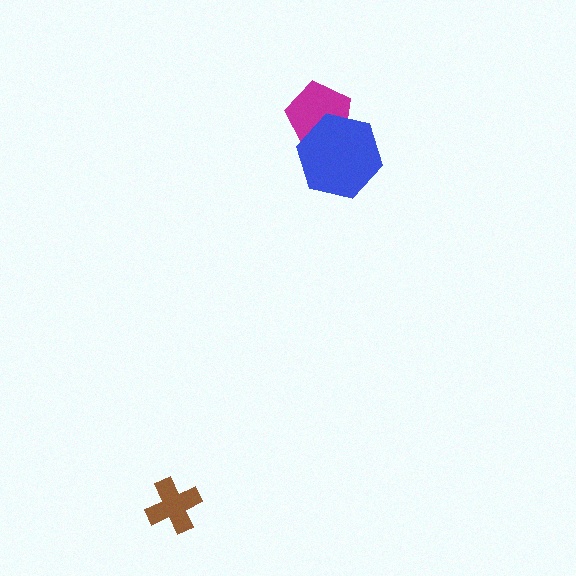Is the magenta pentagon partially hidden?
Yes, it is partially covered by another shape.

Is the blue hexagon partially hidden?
No, no other shape covers it.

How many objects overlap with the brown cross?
0 objects overlap with the brown cross.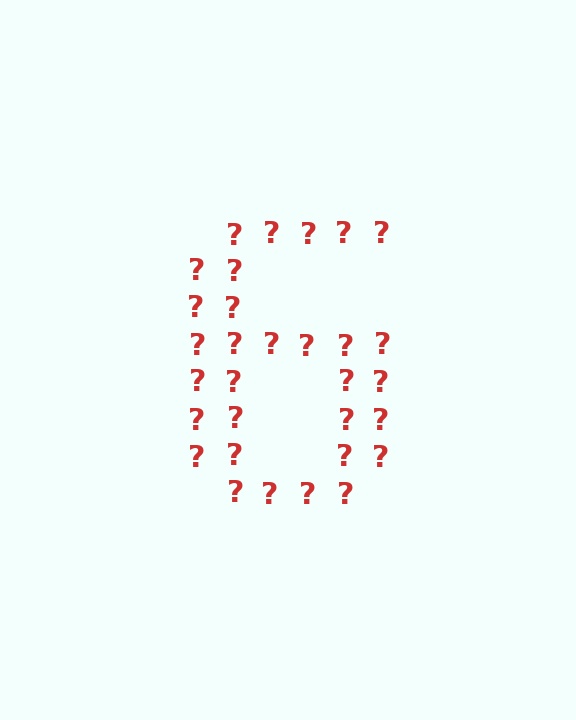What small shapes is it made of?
It is made of small question marks.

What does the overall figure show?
The overall figure shows the digit 6.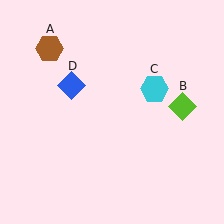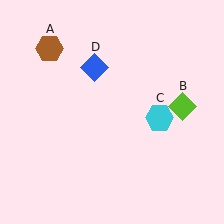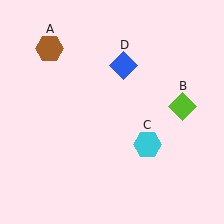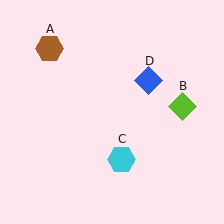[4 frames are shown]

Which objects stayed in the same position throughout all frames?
Brown hexagon (object A) and lime diamond (object B) remained stationary.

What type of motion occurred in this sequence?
The cyan hexagon (object C), blue diamond (object D) rotated clockwise around the center of the scene.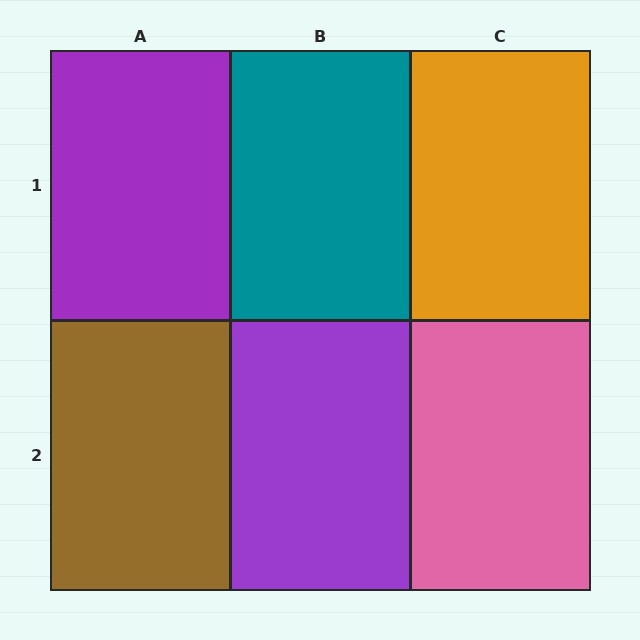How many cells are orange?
1 cell is orange.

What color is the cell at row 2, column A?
Brown.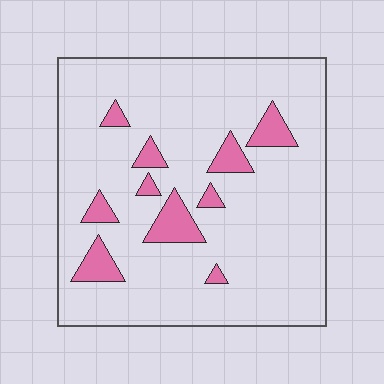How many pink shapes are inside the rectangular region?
10.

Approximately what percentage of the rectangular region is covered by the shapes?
Approximately 10%.